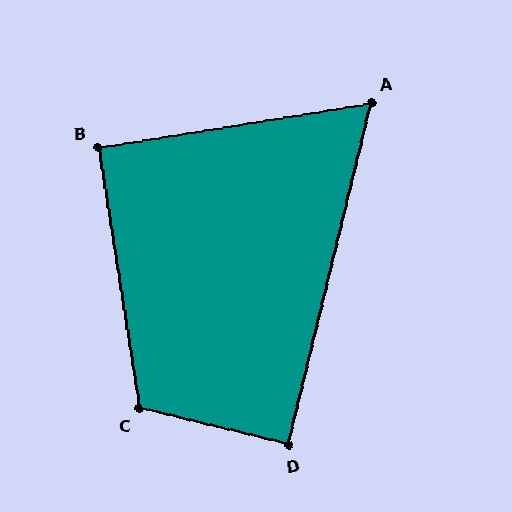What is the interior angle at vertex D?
Approximately 90 degrees (approximately right).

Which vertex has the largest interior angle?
C, at approximately 113 degrees.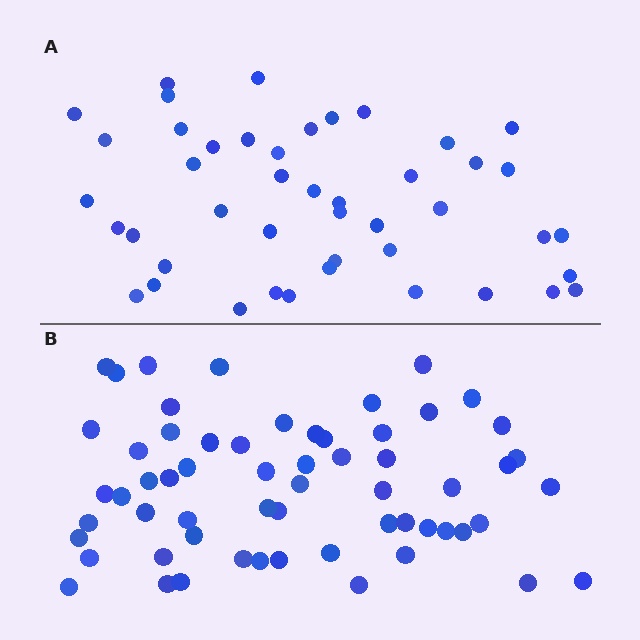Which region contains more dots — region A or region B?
Region B (the bottom region) has more dots.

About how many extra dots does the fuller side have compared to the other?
Region B has approximately 15 more dots than region A.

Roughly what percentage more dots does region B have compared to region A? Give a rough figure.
About 35% more.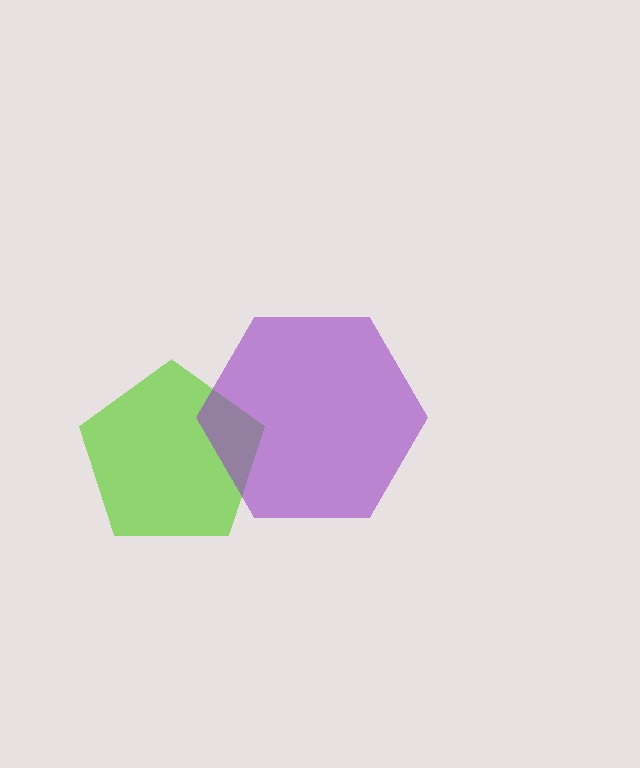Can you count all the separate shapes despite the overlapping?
Yes, there are 2 separate shapes.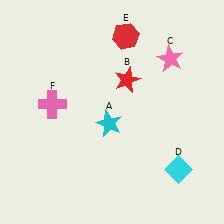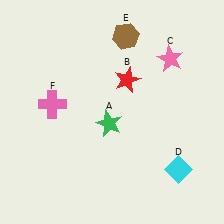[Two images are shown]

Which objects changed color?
A changed from cyan to green. E changed from red to brown.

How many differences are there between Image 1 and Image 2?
There are 2 differences between the two images.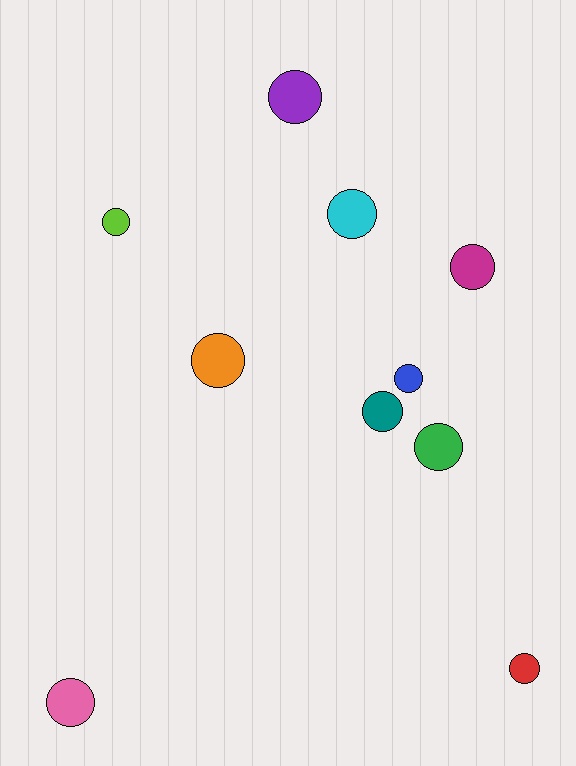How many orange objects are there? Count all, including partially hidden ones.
There is 1 orange object.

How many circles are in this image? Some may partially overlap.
There are 10 circles.